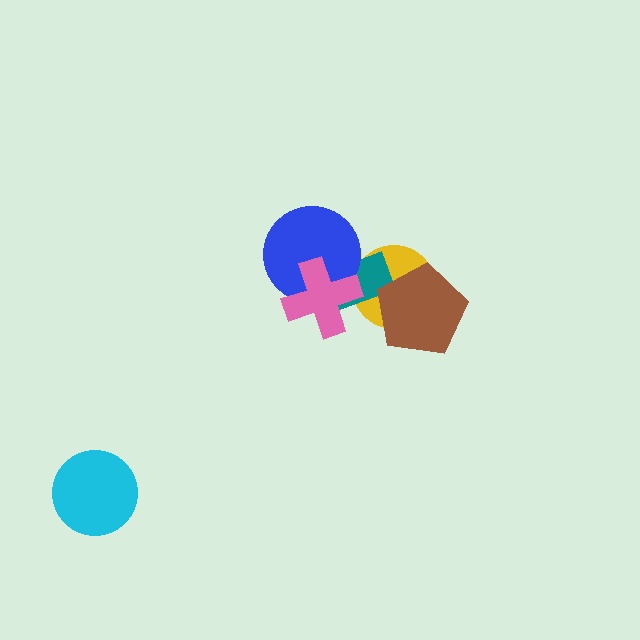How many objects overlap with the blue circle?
2 objects overlap with the blue circle.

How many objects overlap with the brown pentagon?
2 objects overlap with the brown pentagon.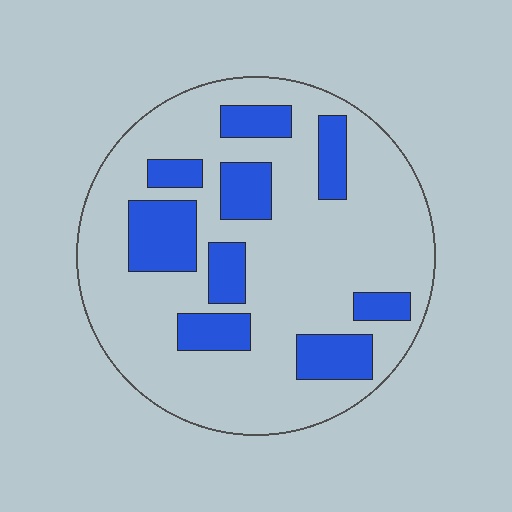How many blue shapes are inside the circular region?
9.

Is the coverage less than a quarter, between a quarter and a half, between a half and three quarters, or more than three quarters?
Less than a quarter.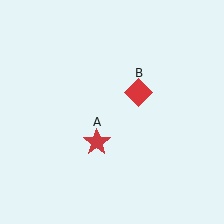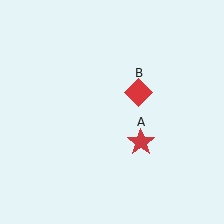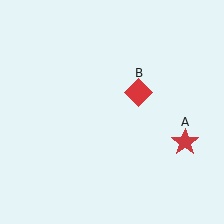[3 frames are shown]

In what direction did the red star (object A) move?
The red star (object A) moved right.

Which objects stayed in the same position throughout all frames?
Red diamond (object B) remained stationary.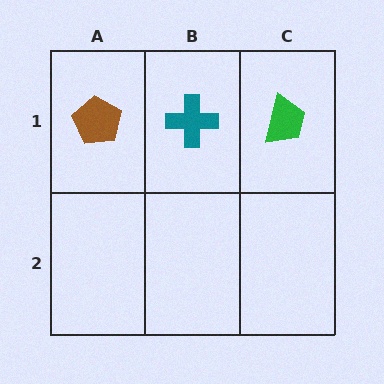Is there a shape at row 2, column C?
No, that cell is empty.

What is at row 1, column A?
A brown pentagon.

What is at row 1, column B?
A teal cross.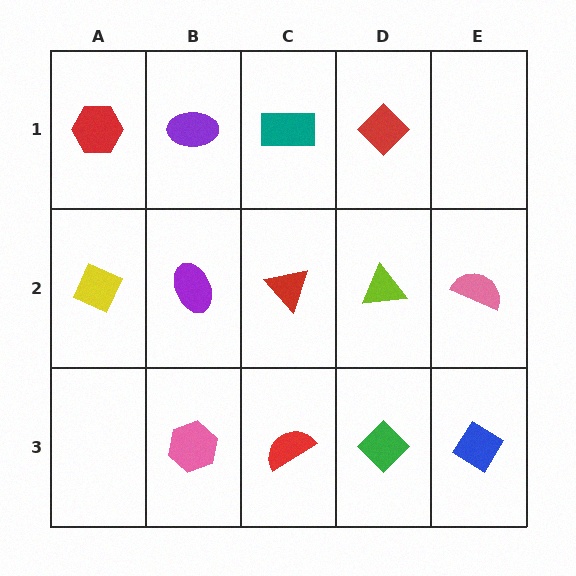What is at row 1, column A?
A red hexagon.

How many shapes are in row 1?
4 shapes.